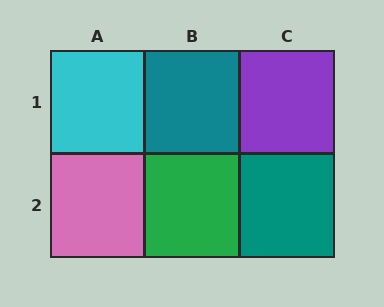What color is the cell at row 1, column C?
Purple.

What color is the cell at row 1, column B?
Teal.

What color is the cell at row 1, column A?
Cyan.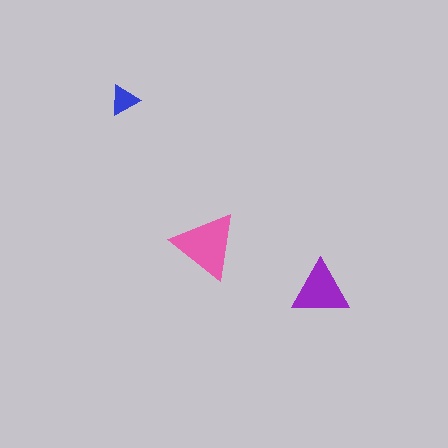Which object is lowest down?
The purple triangle is bottommost.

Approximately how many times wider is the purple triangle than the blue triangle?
About 2 times wider.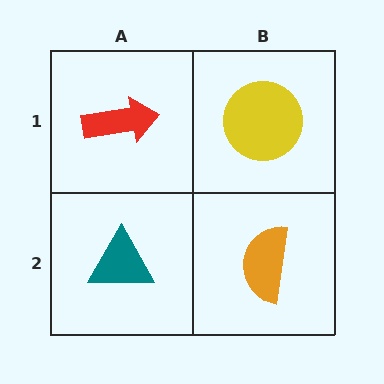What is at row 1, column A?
A red arrow.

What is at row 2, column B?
An orange semicircle.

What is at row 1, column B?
A yellow circle.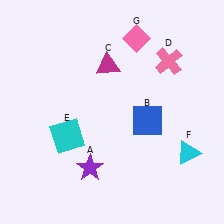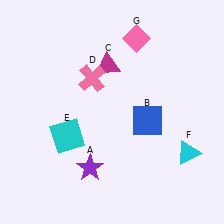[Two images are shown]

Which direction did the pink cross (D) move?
The pink cross (D) moved left.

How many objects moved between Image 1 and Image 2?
1 object moved between the two images.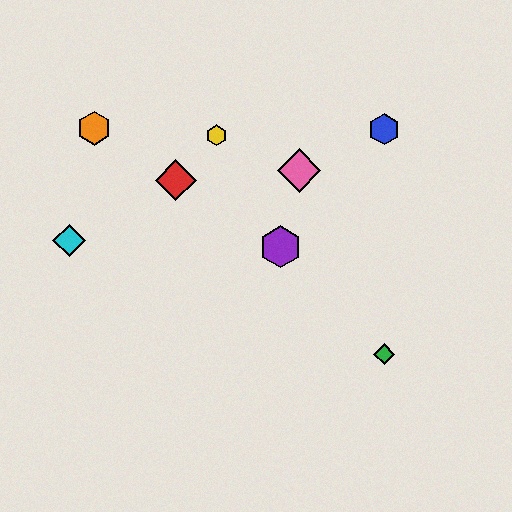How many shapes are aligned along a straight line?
3 shapes (the red diamond, the purple hexagon, the orange hexagon) are aligned along a straight line.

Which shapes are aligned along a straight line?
The red diamond, the purple hexagon, the orange hexagon are aligned along a straight line.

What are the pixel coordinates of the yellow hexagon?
The yellow hexagon is at (217, 135).